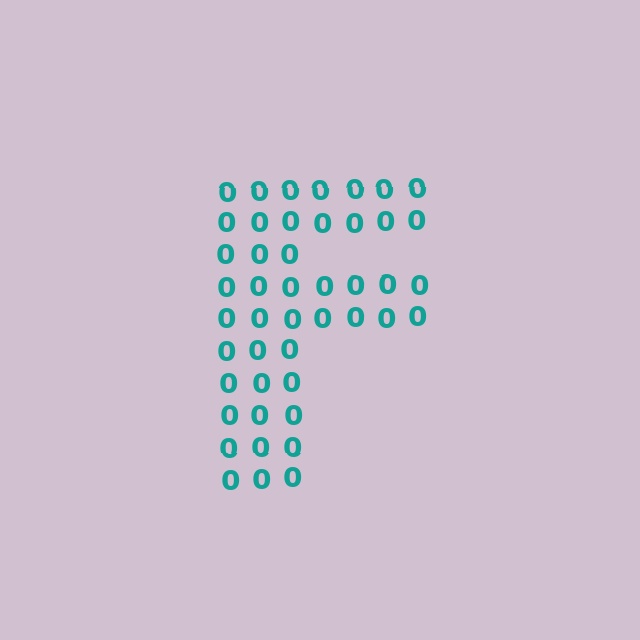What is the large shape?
The large shape is the letter F.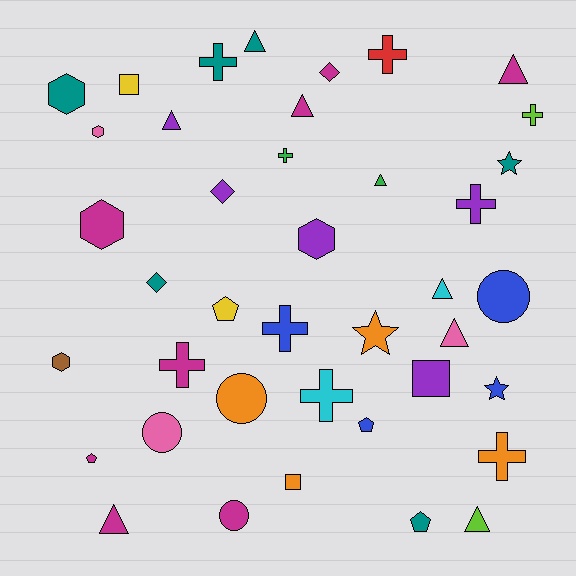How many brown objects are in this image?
There is 1 brown object.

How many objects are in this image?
There are 40 objects.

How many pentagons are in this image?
There are 4 pentagons.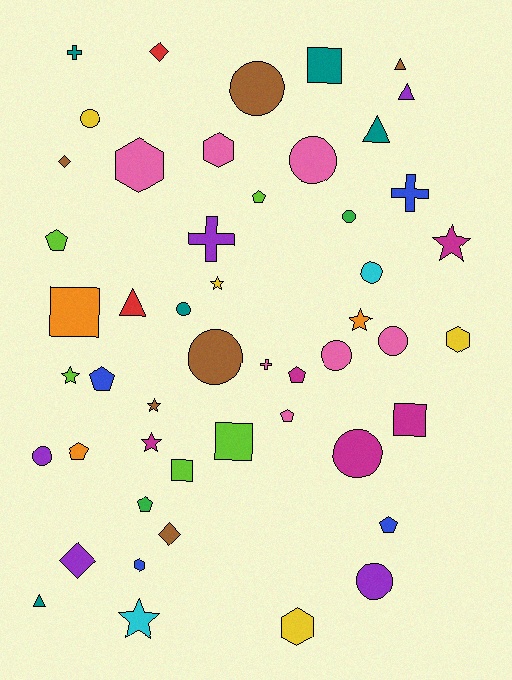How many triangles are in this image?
There are 5 triangles.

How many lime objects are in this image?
There are 5 lime objects.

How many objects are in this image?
There are 50 objects.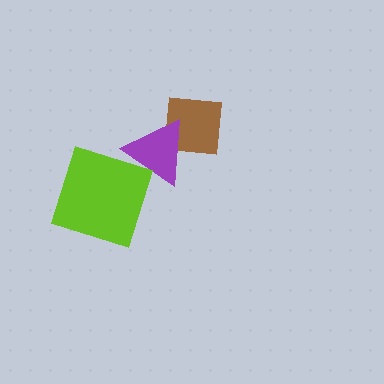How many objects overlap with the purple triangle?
1 object overlaps with the purple triangle.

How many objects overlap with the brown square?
1 object overlaps with the brown square.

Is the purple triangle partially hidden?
No, no other shape covers it.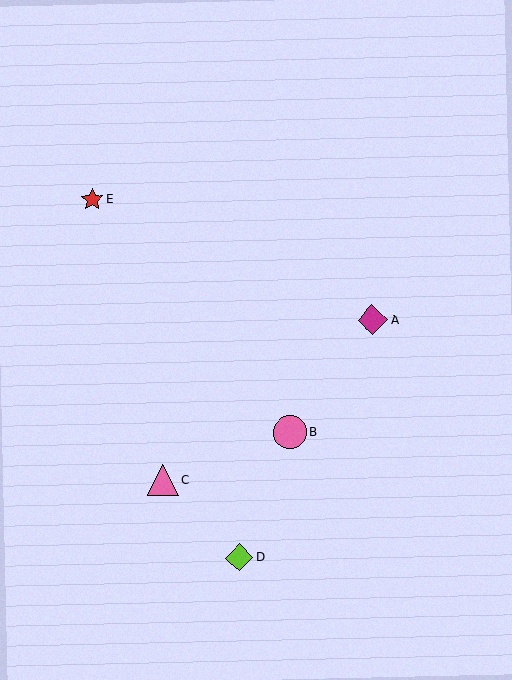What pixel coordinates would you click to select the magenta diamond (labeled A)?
Click at (372, 320) to select the magenta diamond A.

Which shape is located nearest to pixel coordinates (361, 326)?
The magenta diamond (labeled A) at (372, 320) is nearest to that location.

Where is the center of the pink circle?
The center of the pink circle is at (290, 432).